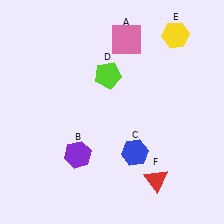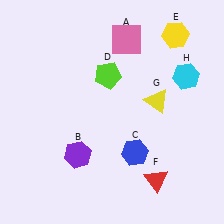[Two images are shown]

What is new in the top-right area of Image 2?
A cyan hexagon (H) was added in the top-right area of Image 2.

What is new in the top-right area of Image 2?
A yellow triangle (G) was added in the top-right area of Image 2.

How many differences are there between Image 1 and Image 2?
There are 2 differences between the two images.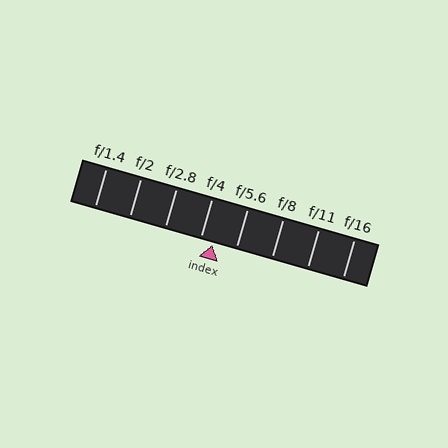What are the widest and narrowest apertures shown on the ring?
The widest aperture shown is f/1.4 and the narrowest is f/16.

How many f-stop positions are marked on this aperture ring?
There are 8 f-stop positions marked.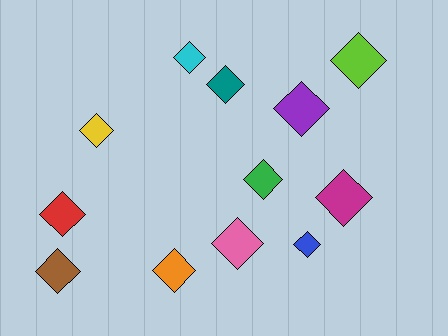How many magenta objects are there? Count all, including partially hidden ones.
There is 1 magenta object.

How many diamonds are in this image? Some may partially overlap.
There are 12 diamonds.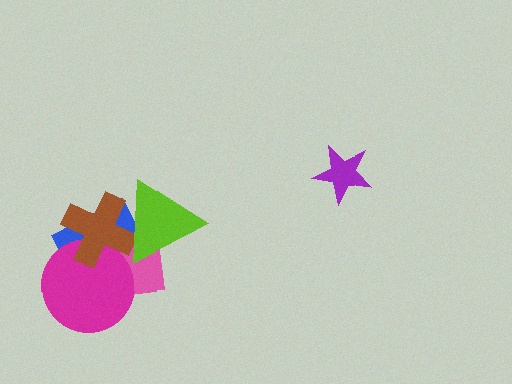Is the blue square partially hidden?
Yes, it is partially covered by another shape.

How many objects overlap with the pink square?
4 objects overlap with the pink square.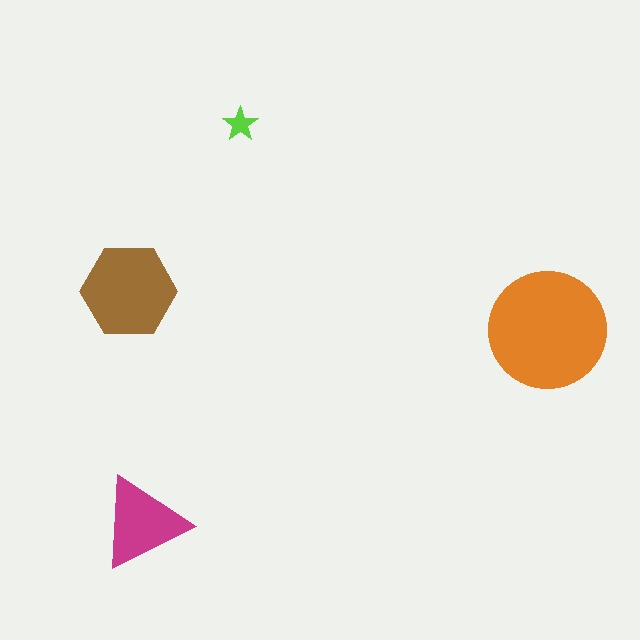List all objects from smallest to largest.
The lime star, the magenta triangle, the brown hexagon, the orange circle.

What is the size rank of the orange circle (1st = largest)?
1st.